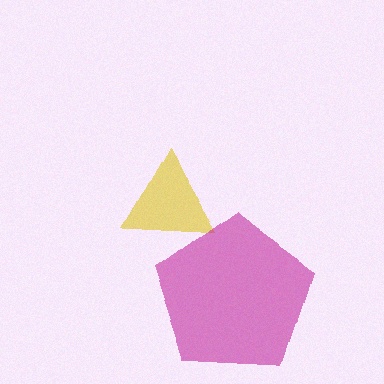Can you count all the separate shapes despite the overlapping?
Yes, there are 2 separate shapes.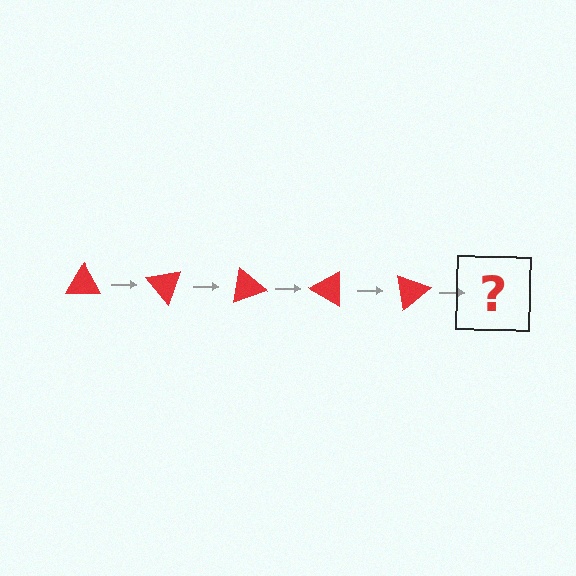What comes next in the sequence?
The next element should be a red triangle rotated 250 degrees.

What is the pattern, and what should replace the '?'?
The pattern is that the triangle rotates 50 degrees each step. The '?' should be a red triangle rotated 250 degrees.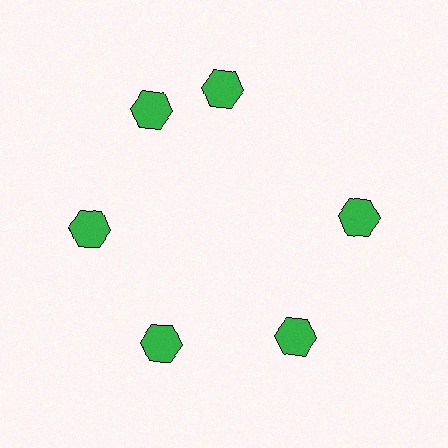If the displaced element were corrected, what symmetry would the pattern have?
It would have 6-fold rotational symmetry — the pattern would map onto itself every 60 degrees.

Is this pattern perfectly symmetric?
No. The 6 green hexagons are arranged in a ring, but one element near the 1 o'clock position is rotated out of alignment along the ring, breaking the 6-fold rotational symmetry.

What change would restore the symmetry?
The symmetry would be restored by rotating it back into even spacing with its neighbors so that all 6 hexagons sit at equal angles and equal distance from the center.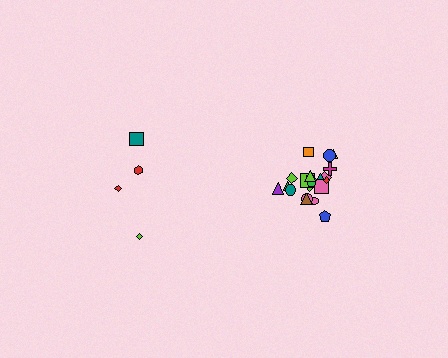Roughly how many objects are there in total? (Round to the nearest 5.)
Roughly 25 objects in total.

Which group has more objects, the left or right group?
The right group.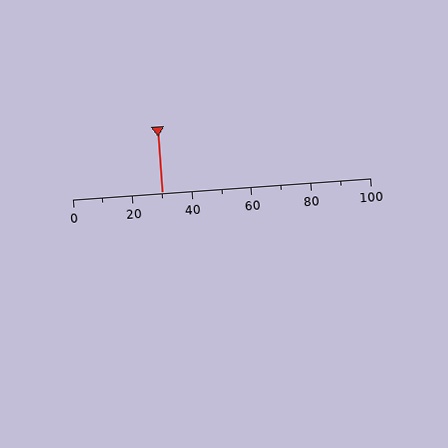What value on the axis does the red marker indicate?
The marker indicates approximately 30.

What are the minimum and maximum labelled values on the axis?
The axis runs from 0 to 100.